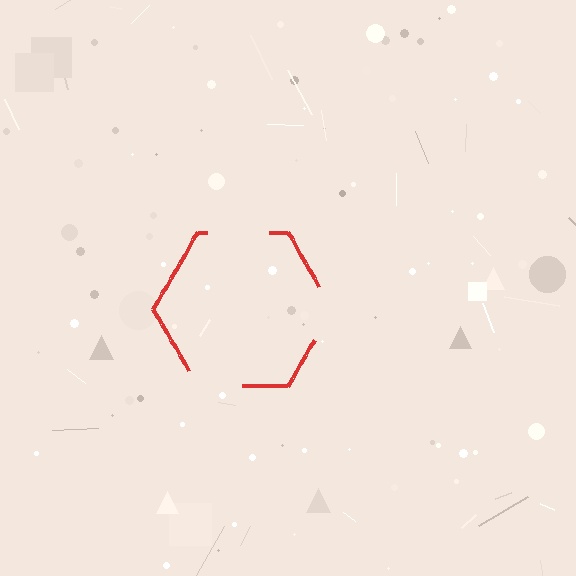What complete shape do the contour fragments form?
The contour fragments form a hexagon.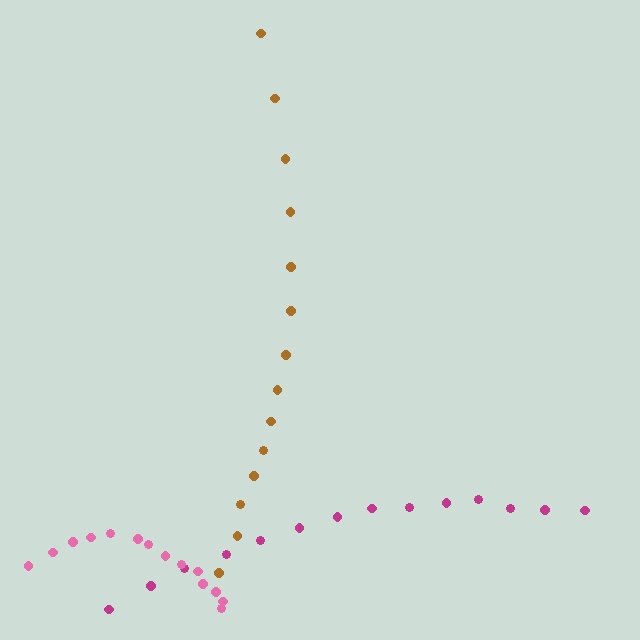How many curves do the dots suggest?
There are 3 distinct paths.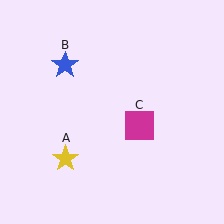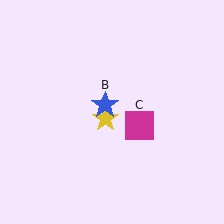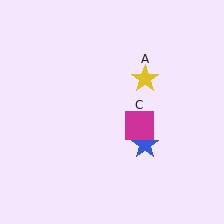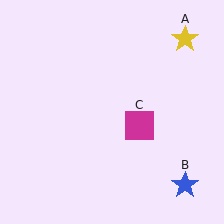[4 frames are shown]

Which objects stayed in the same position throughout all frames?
Magenta square (object C) remained stationary.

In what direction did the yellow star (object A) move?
The yellow star (object A) moved up and to the right.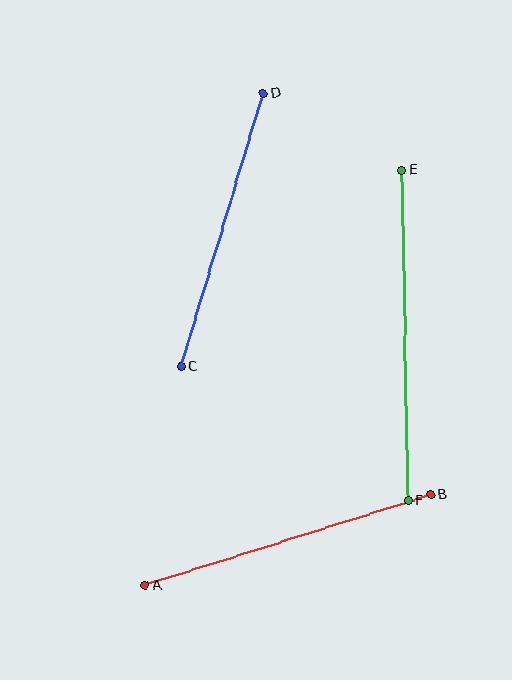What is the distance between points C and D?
The distance is approximately 285 pixels.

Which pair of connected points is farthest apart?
Points E and F are farthest apart.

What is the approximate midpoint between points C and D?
The midpoint is at approximately (222, 230) pixels.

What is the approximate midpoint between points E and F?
The midpoint is at approximately (405, 335) pixels.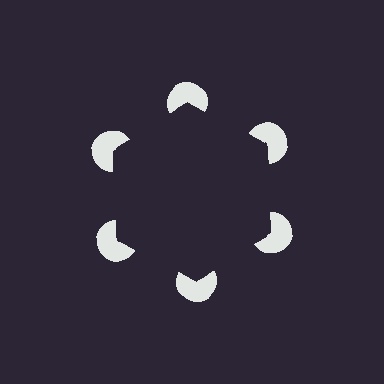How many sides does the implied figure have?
6 sides.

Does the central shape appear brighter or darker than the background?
It typically appears slightly darker than the background, even though no actual brightness change is drawn.